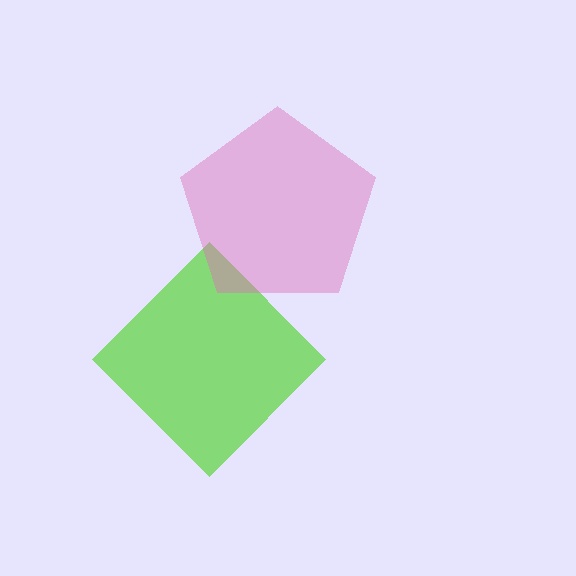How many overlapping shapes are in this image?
There are 2 overlapping shapes in the image.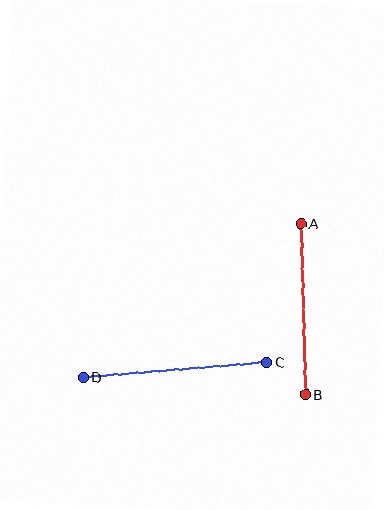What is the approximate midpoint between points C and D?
The midpoint is at approximately (175, 370) pixels.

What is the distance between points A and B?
The distance is approximately 171 pixels.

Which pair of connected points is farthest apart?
Points C and D are farthest apart.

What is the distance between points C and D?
The distance is approximately 184 pixels.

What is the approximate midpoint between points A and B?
The midpoint is at approximately (303, 309) pixels.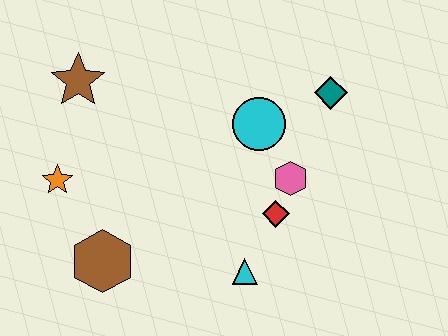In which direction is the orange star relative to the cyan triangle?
The orange star is to the left of the cyan triangle.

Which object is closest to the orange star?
The brown hexagon is closest to the orange star.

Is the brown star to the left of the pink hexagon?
Yes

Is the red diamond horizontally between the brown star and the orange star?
No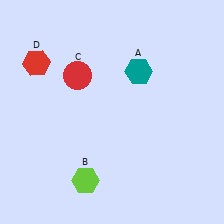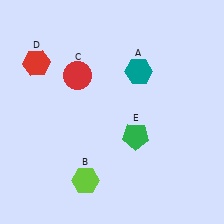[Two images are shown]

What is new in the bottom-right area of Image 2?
A green pentagon (E) was added in the bottom-right area of Image 2.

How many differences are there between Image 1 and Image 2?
There is 1 difference between the two images.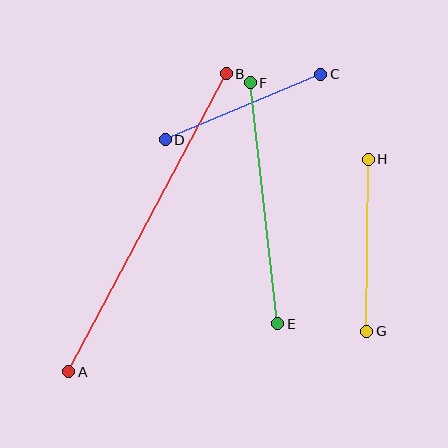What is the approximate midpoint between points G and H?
The midpoint is at approximately (368, 245) pixels.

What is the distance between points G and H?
The distance is approximately 172 pixels.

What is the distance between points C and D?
The distance is approximately 168 pixels.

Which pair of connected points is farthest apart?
Points A and B are farthest apart.